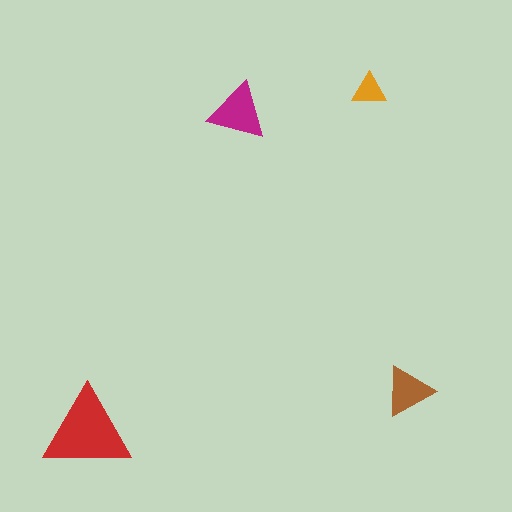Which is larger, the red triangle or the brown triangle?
The red one.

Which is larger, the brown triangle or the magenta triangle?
The magenta one.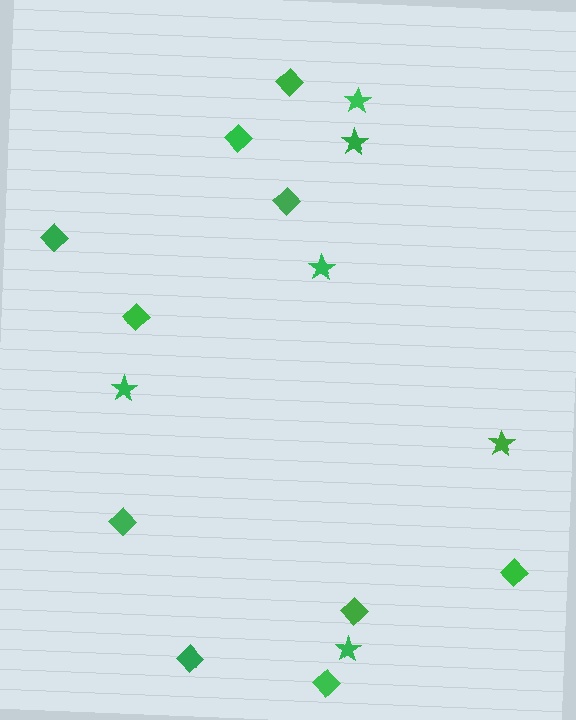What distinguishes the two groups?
There are 2 groups: one group of diamonds (10) and one group of stars (6).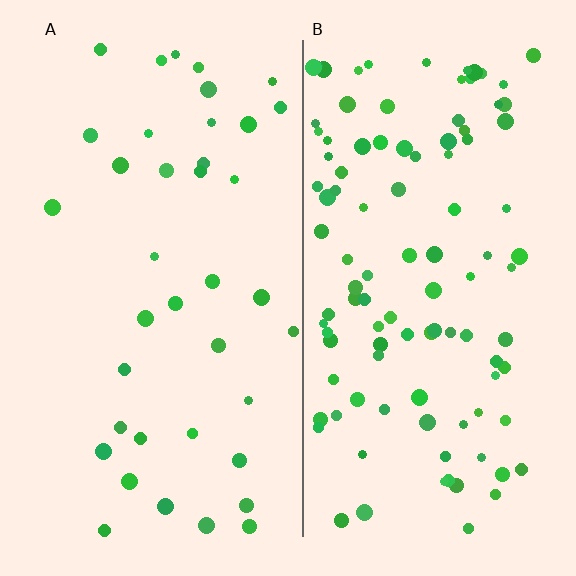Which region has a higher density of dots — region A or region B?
B (the right).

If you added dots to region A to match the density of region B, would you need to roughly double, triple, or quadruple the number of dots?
Approximately triple.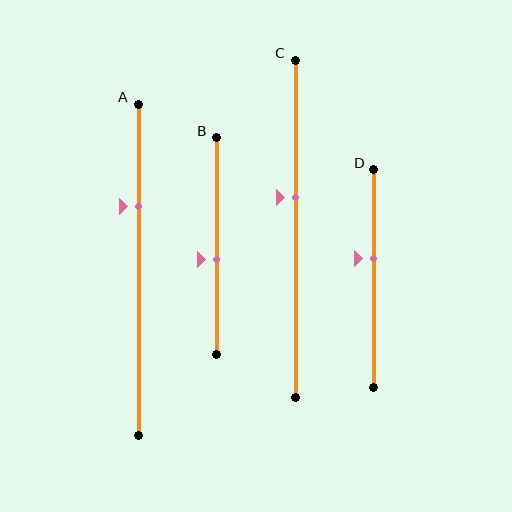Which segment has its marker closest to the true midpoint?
Segment B has its marker closest to the true midpoint.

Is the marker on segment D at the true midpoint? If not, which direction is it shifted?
No, the marker on segment D is shifted upward by about 9% of the segment length.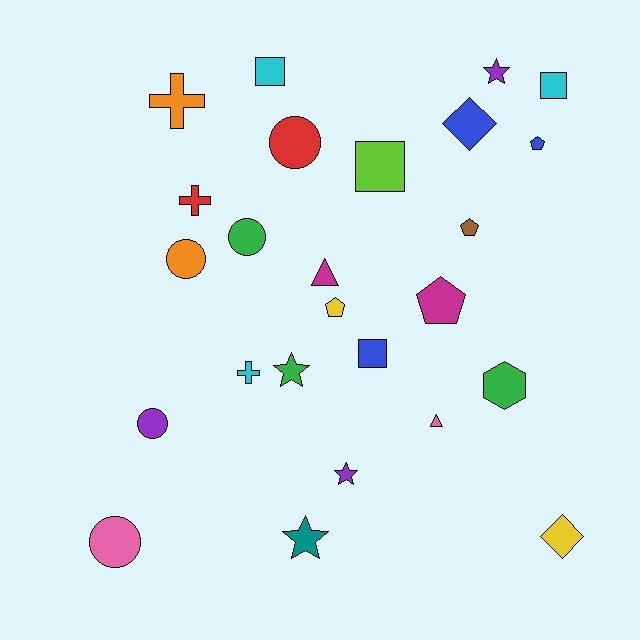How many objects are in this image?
There are 25 objects.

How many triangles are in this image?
There are 2 triangles.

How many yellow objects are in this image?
There are 2 yellow objects.